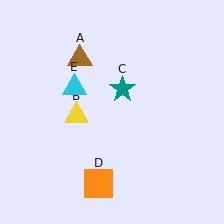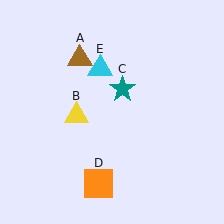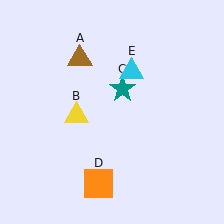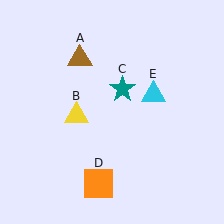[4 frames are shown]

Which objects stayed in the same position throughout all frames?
Brown triangle (object A) and yellow triangle (object B) and teal star (object C) and orange square (object D) remained stationary.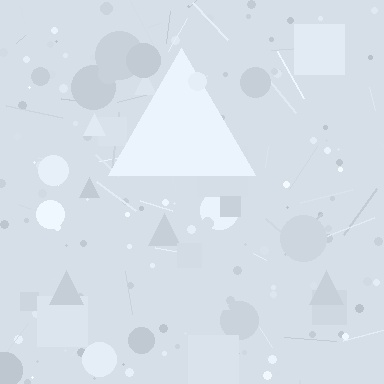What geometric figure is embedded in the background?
A triangle is embedded in the background.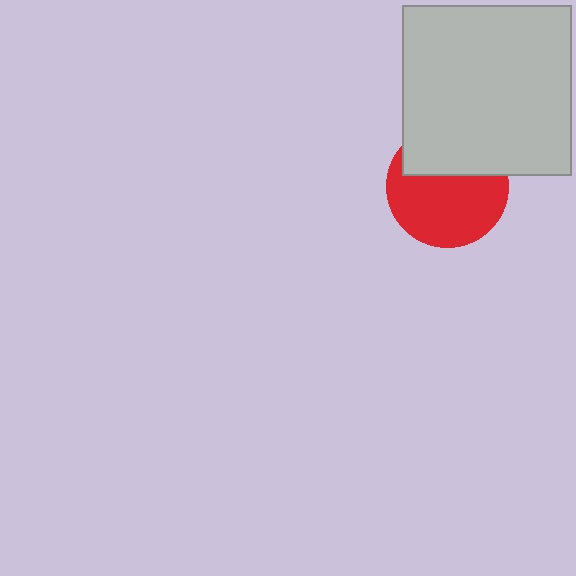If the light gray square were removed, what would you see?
You would see the complete red circle.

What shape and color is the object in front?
The object in front is a light gray square.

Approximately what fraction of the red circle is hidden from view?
Roughly 36% of the red circle is hidden behind the light gray square.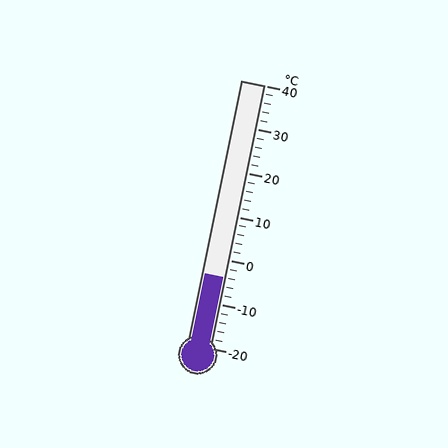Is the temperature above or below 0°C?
The temperature is below 0°C.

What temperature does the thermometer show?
The thermometer shows approximately -4°C.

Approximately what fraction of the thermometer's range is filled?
The thermometer is filled to approximately 25% of its range.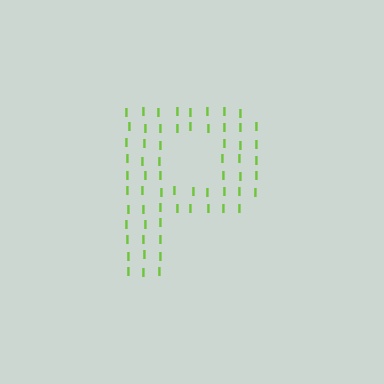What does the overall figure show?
The overall figure shows the letter P.